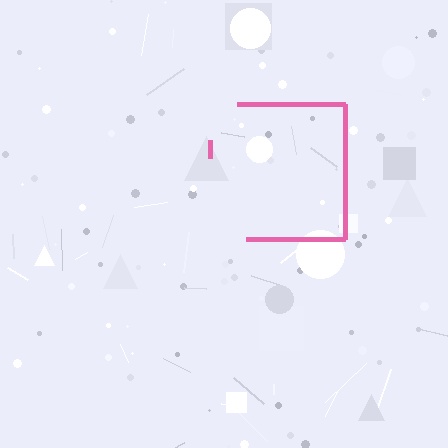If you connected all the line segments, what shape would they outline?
They would outline a square.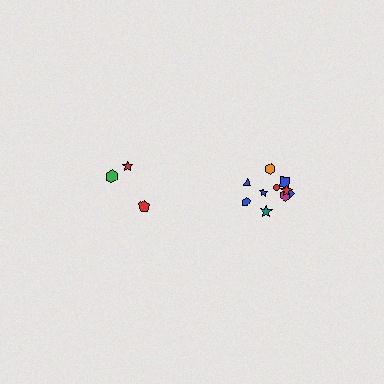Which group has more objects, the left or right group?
The right group.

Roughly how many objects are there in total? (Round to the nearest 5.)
Roughly 15 objects in total.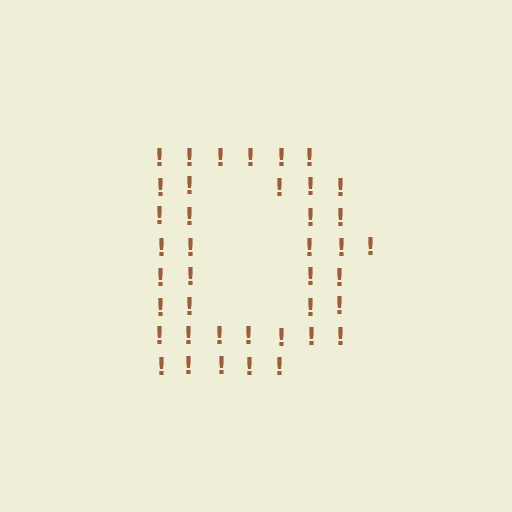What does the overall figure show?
The overall figure shows the letter D.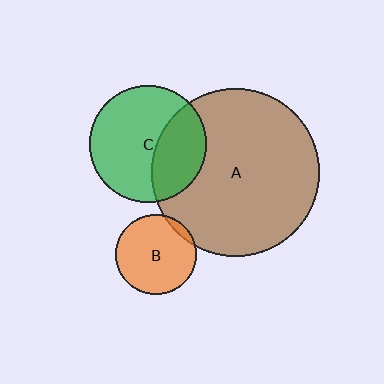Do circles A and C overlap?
Yes.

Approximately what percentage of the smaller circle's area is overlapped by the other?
Approximately 35%.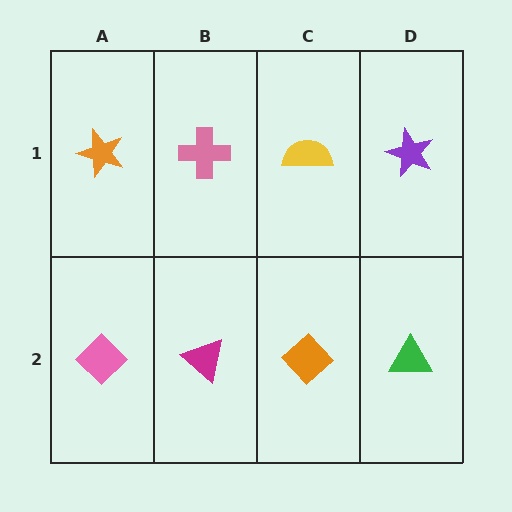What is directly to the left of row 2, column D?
An orange diamond.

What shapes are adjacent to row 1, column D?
A green triangle (row 2, column D), a yellow semicircle (row 1, column C).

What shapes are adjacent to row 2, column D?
A purple star (row 1, column D), an orange diamond (row 2, column C).